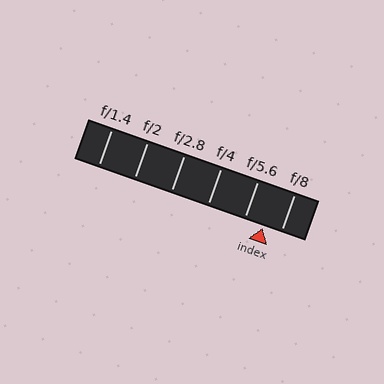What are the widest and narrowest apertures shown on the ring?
The widest aperture shown is f/1.4 and the narrowest is f/8.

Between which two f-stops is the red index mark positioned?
The index mark is between f/5.6 and f/8.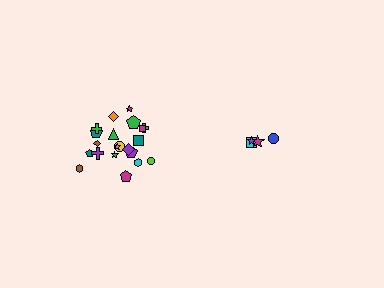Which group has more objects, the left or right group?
The left group.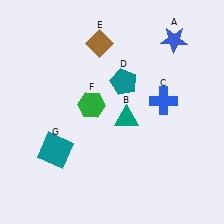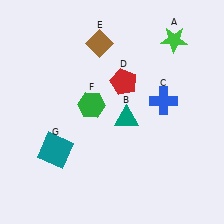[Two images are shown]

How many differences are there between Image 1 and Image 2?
There are 2 differences between the two images.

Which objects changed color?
A changed from blue to green. D changed from teal to red.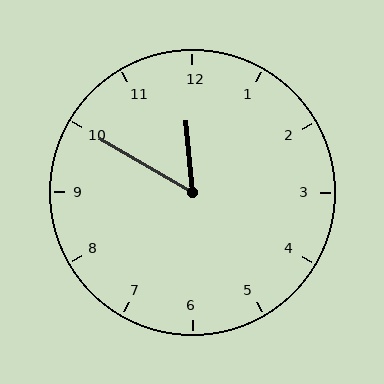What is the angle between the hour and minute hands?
Approximately 55 degrees.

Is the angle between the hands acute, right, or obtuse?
It is acute.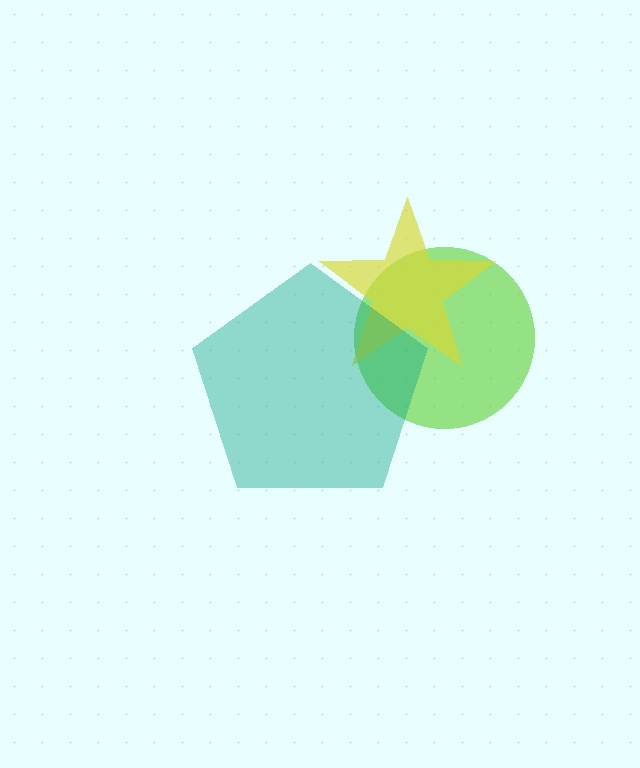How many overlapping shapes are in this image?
There are 3 overlapping shapes in the image.